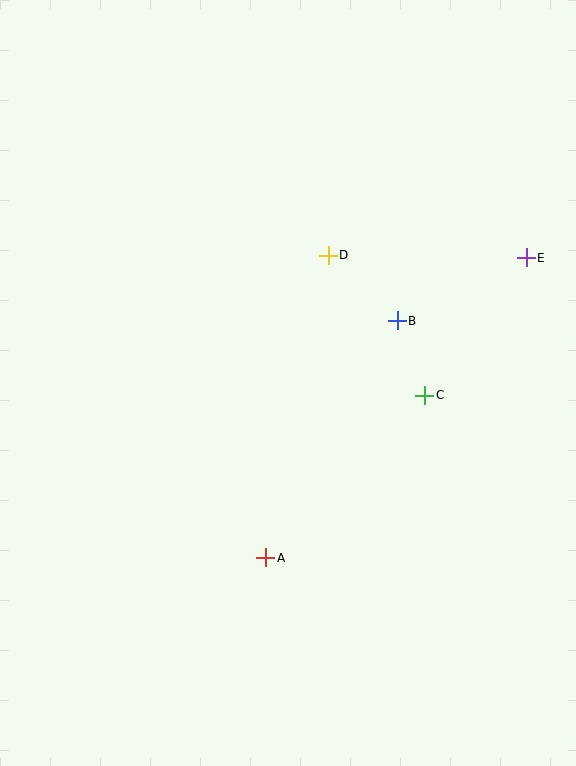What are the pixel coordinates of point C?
Point C is at (425, 395).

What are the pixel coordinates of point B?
Point B is at (397, 321).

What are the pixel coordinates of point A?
Point A is at (266, 558).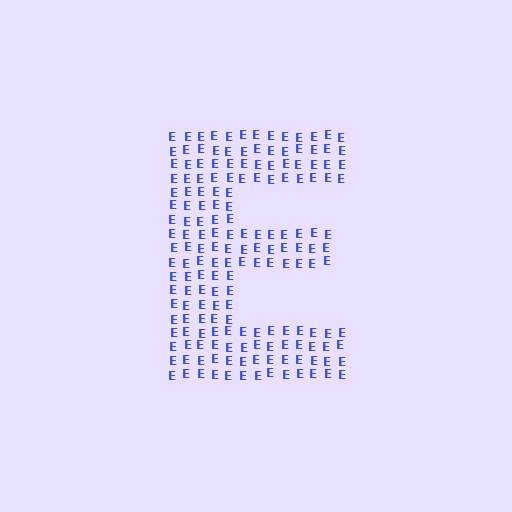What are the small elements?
The small elements are letter E's.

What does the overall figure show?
The overall figure shows the letter E.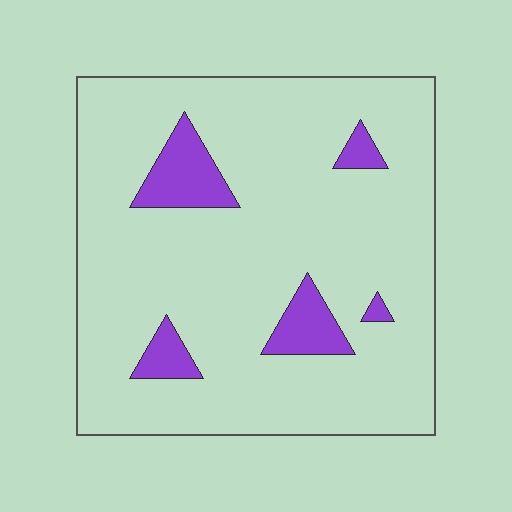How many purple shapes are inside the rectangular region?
5.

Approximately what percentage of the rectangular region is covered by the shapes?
Approximately 10%.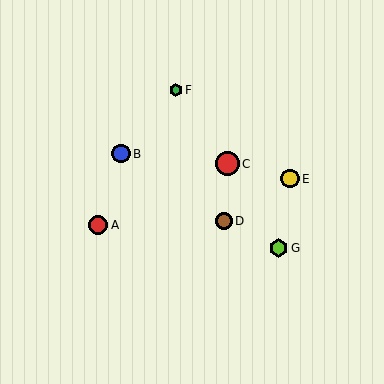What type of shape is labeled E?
Shape E is a yellow circle.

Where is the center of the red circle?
The center of the red circle is at (98, 225).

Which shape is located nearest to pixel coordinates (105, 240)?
The red circle (labeled A) at (98, 225) is nearest to that location.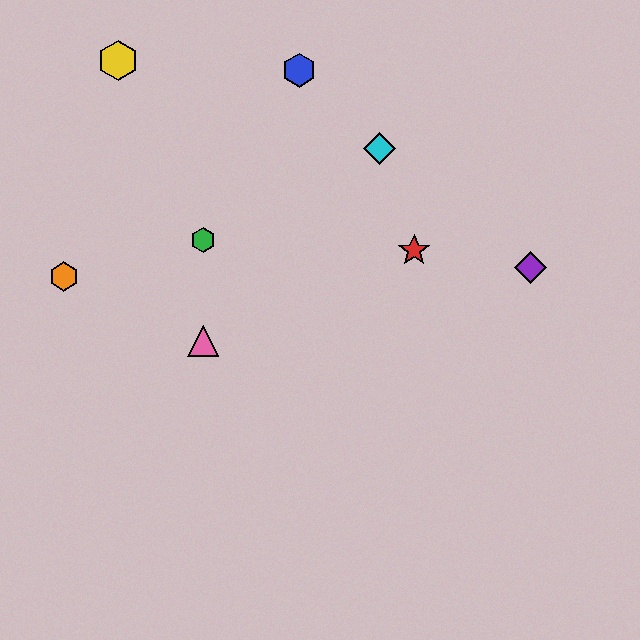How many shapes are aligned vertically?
2 shapes (the green hexagon, the pink triangle) are aligned vertically.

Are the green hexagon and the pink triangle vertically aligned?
Yes, both are at x≈203.